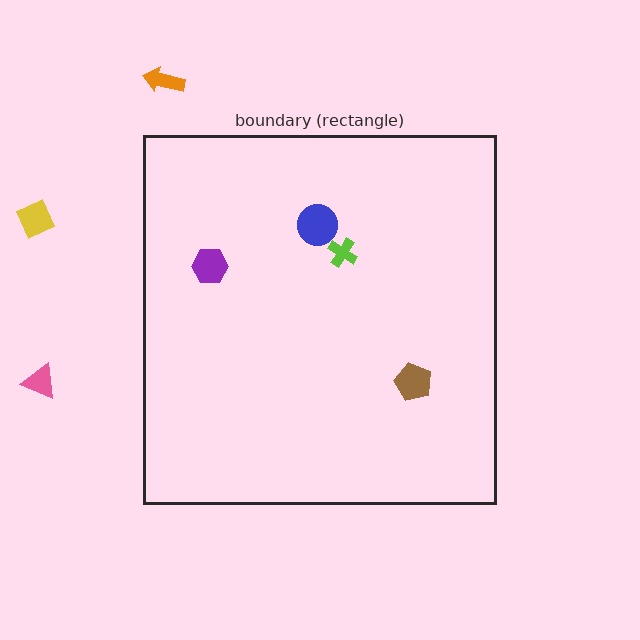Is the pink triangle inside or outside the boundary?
Outside.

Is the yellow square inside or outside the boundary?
Outside.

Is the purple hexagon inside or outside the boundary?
Inside.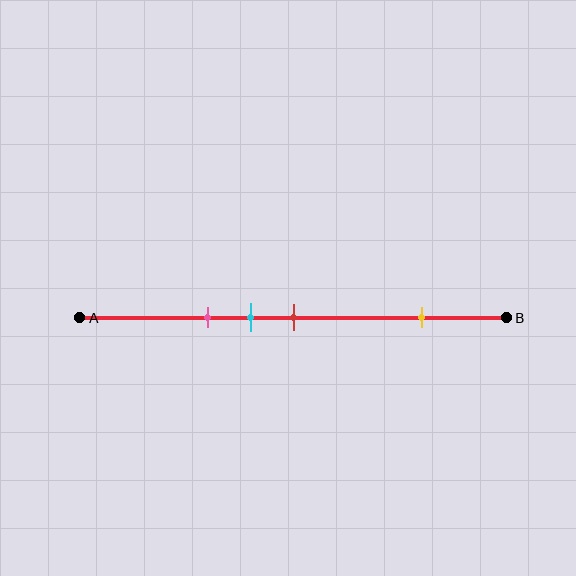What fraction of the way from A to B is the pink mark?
The pink mark is approximately 30% (0.3) of the way from A to B.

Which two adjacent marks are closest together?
The cyan and red marks are the closest adjacent pair.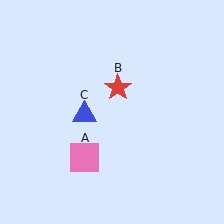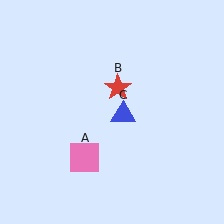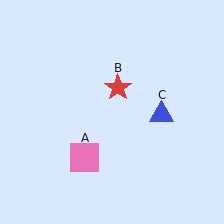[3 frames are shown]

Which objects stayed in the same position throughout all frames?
Pink square (object A) and red star (object B) remained stationary.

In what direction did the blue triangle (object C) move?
The blue triangle (object C) moved right.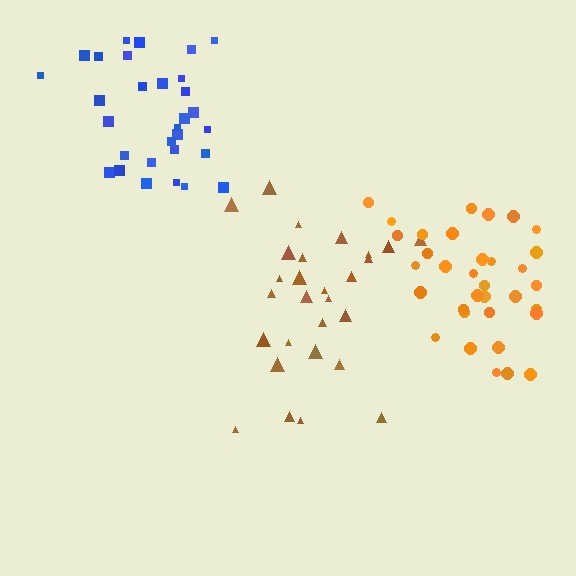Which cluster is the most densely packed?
Orange.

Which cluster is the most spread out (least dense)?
Brown.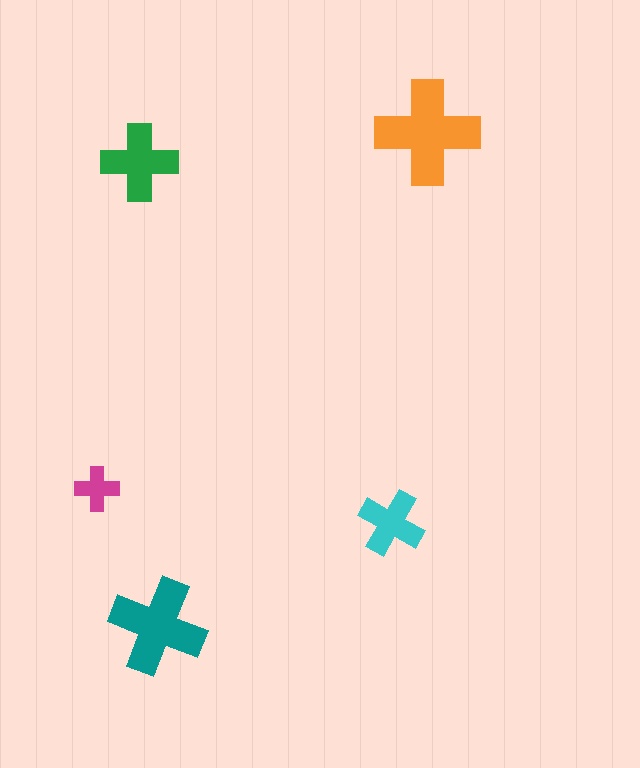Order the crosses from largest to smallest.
the orange one, the teal one, the green one, the cyan one, the magenta one.